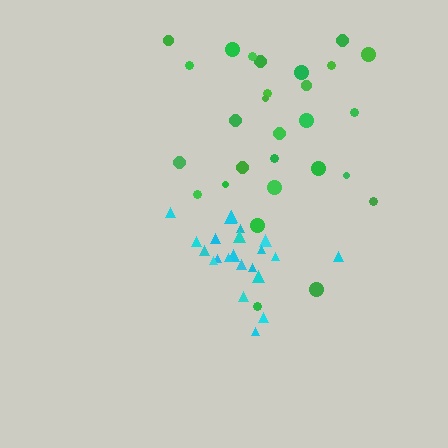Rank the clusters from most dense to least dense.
cyan, green.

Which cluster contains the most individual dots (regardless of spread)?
Green (29).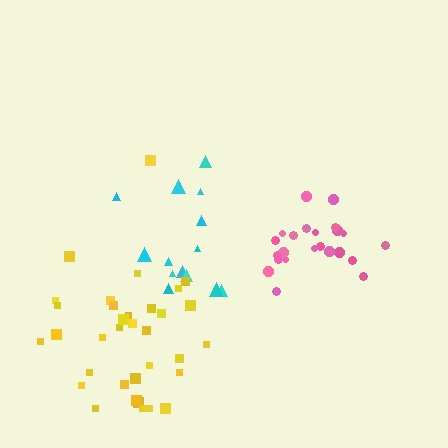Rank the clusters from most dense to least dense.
pink, yellow, cyan.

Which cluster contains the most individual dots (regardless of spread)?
Yellow (34).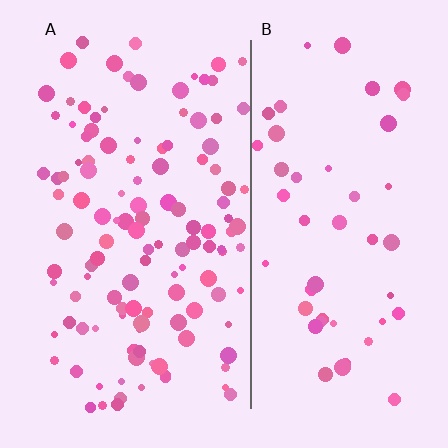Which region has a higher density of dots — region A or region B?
A (the left).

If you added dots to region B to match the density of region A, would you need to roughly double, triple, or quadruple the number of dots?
Approximately double.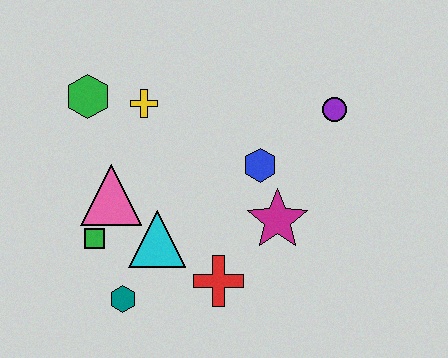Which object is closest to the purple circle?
The blue hexagon is closest to the purple circle.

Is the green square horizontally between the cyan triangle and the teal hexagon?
No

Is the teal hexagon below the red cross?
Yes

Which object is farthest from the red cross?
The green hexagon is farthest from the red cross.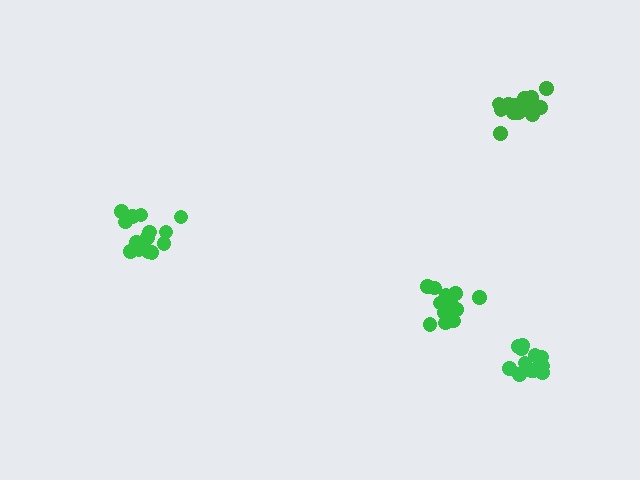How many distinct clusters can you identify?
There are 4 distinct clusters.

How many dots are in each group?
Group 1: 17 dots, Group 2: 18 dots, Group 3: 15 dots, Group 4: 15 dots (65 total).